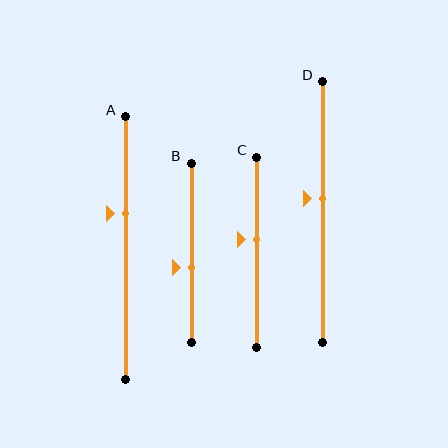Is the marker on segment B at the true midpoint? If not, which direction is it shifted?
No, the marker on segment B is shifted downward by about 8% of the segment length.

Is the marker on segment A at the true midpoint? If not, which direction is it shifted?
No, the marker on segment A is shifted upward by about 13% of the segment length.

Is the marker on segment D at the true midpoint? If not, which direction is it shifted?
No, the marker on segment D is shifted upward by about 5% of the segment length.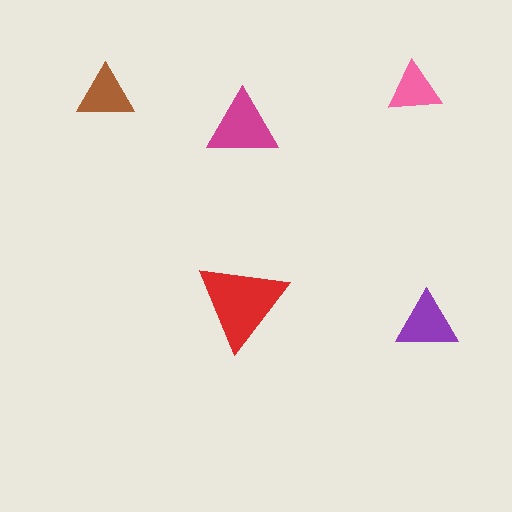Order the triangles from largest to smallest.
the red one, the magenta one, the purple one, the brown one, the pink one.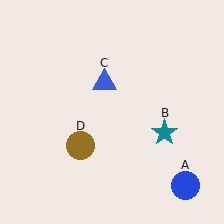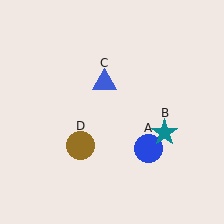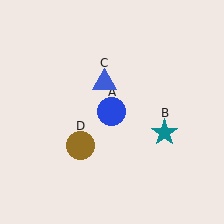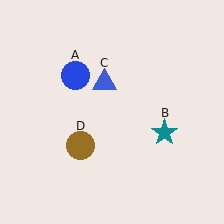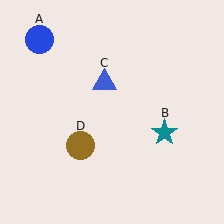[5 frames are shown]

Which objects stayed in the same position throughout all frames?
Teal star (object B) and blue triangle (object C) and brown circle (object D) remained stationary.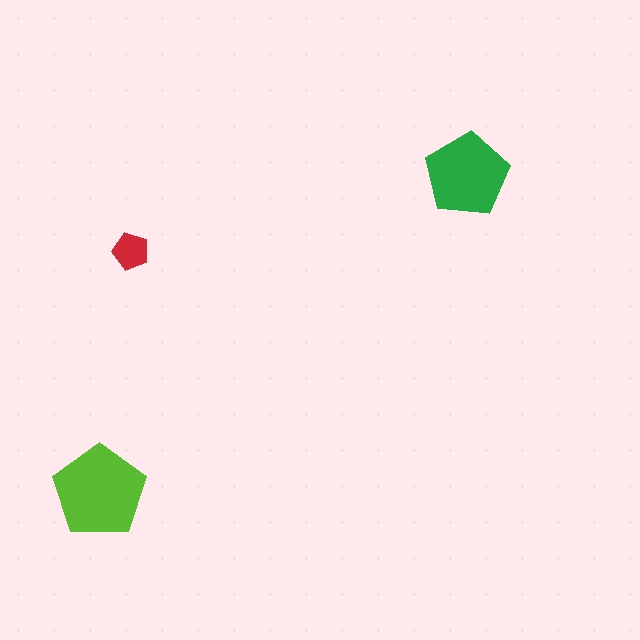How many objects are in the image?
There are 3 objects in the image.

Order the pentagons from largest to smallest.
the lime one, the green one, the red one.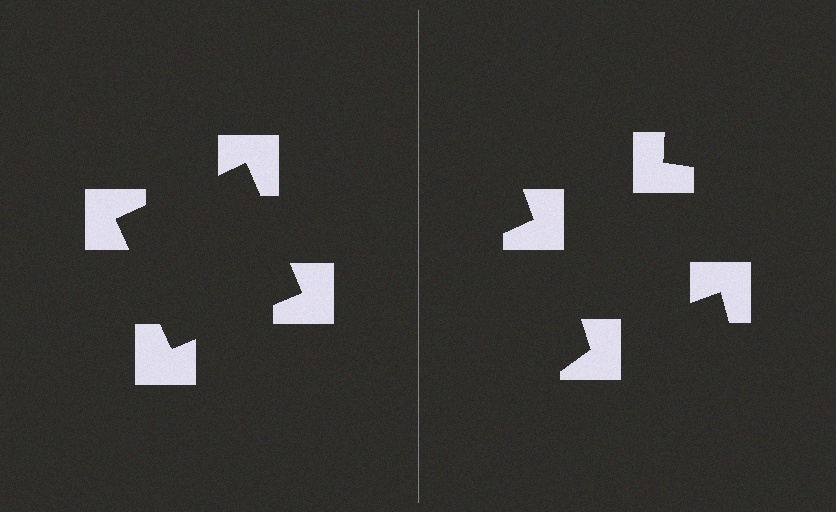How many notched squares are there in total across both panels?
8 — 4 on each side.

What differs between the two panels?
The notched squares are positioned identically on both sides; only the wedge orientations differ. On the left they align to a square; on the right they are misaligned.